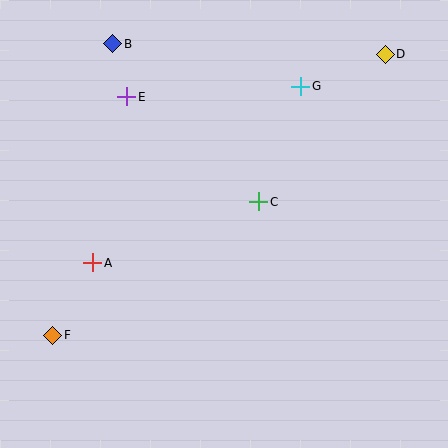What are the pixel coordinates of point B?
Point B is at (113, 44).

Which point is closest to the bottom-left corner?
Point F is closest to the bottom-left corner.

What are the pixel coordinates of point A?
Point A is at (93, 263).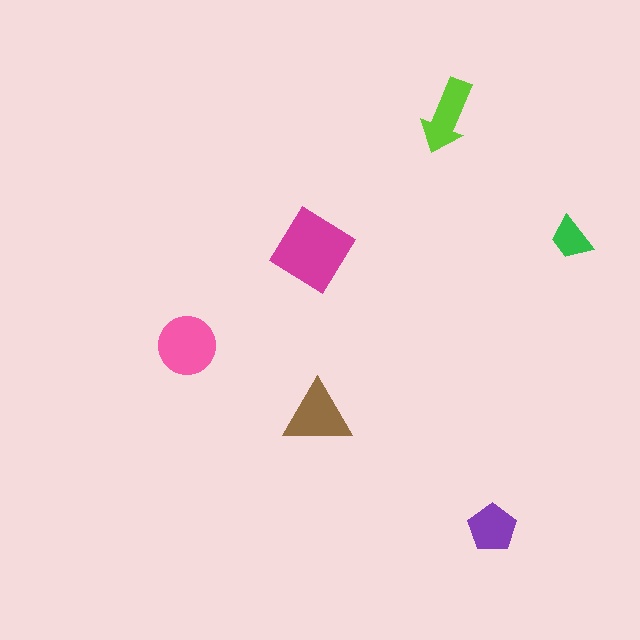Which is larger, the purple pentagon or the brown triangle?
The brown triangle.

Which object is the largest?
The magenta diamond.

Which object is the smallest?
The green trapezoid.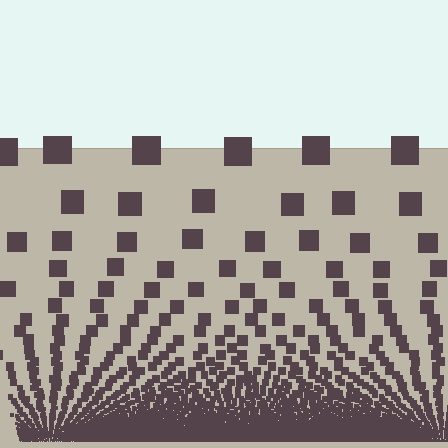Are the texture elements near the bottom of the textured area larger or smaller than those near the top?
Smaller. The gradient is inverted — elements near the bottom are smaller and denser.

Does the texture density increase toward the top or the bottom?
Density increases toward the bottom.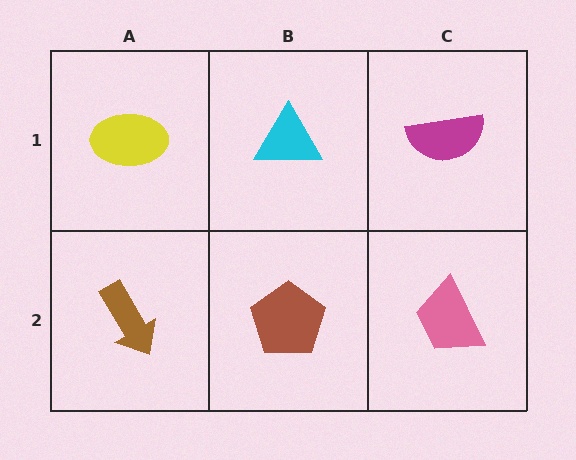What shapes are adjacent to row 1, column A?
A brown arrow (row 2, column A), a cyan triangle (row 1, column B).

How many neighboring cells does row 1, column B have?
3.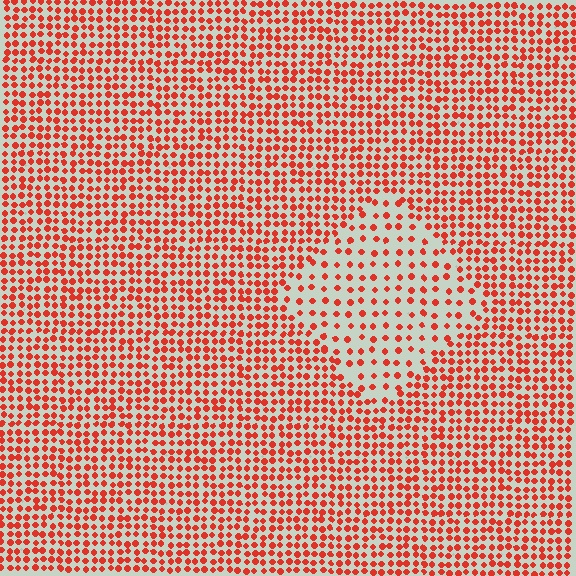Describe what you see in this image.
The image contains small red elements arranged at two different densities. A diamond-shaped region is visible where the elements are less densely packed than the surrounding area.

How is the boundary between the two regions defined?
The boundary is defined by a change in element density (approximately 2.1x ratio). All elements are the same color, size, and shape.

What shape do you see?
I see a diamond.